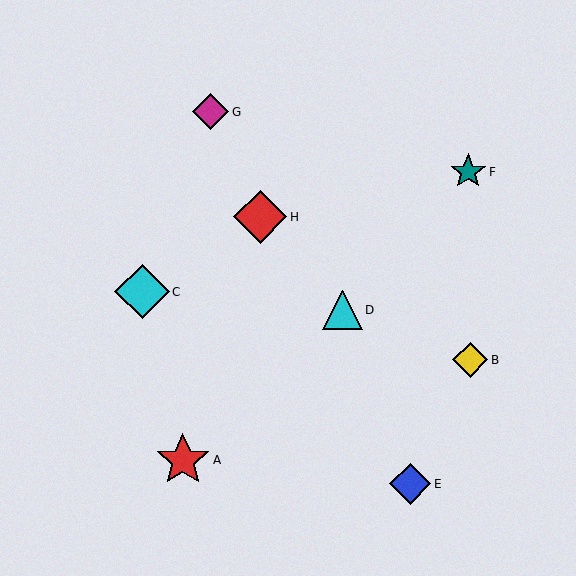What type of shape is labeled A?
Shape A is a red star.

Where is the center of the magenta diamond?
The center of the magenta diamond is at (211, 112).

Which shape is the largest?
The cyan diamond (labeled C) is the largest.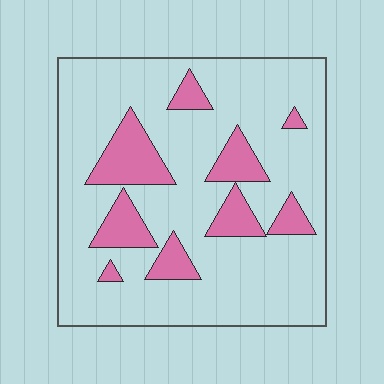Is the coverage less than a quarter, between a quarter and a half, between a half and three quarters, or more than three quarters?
Less than a quarter.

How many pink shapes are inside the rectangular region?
9.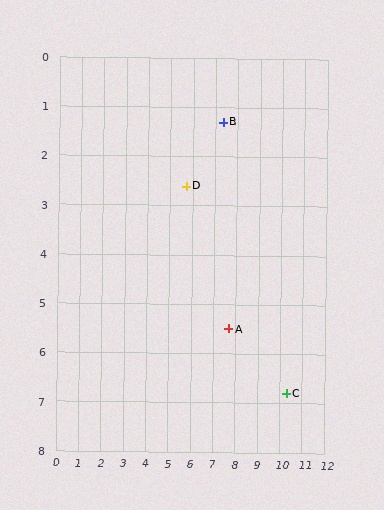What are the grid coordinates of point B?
Point B is at approximately (7.3, 1.3).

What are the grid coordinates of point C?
Point C is at approximately (10.3, 6.8).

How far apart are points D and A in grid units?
Points D and A are about 3.5 grid units apart.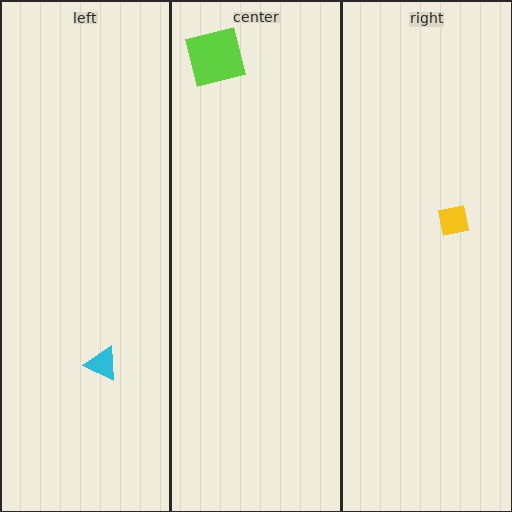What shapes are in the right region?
The yellow square.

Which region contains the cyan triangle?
The left region.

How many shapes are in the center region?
1.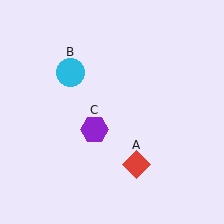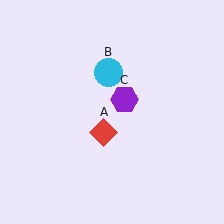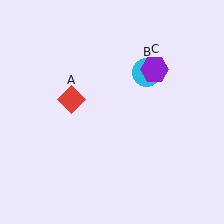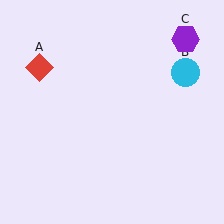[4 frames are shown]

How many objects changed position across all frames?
3 objects changed position: red diamond (object A), cyan circle (object B), purple hexagon (object C).